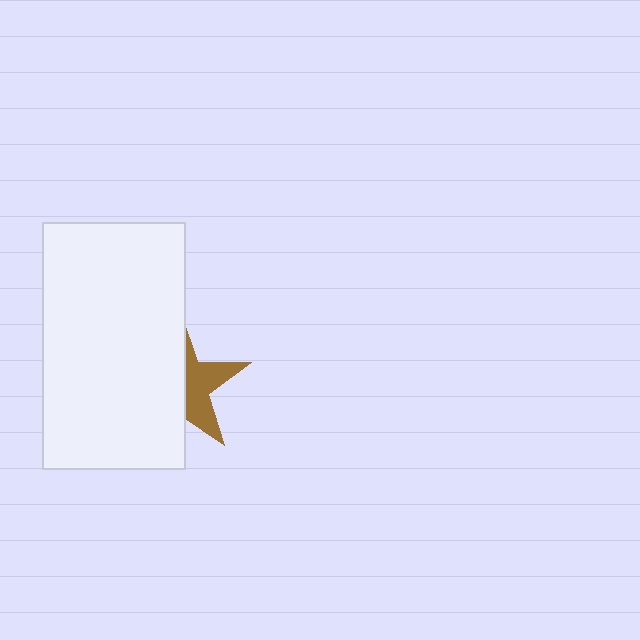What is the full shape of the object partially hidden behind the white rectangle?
The partially hidden object is a brown star.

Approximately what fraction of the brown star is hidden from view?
Roughly 58% of the brown star is hidden behind the white rectangle.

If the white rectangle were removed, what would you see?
You would see the complete brown star.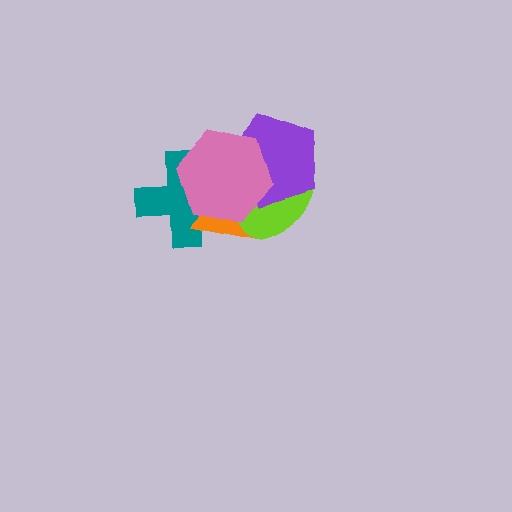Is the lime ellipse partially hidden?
Yes, it is partially covered by another shape.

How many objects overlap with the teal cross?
2 objects overlap with the teal cross.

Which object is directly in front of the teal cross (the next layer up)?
The orange triangle is directly in front of the teal cross.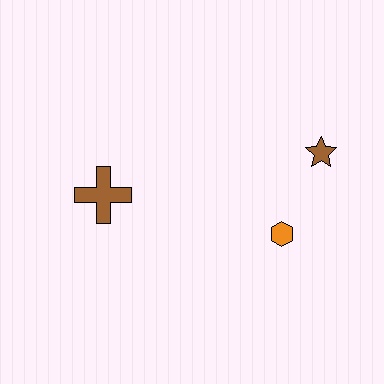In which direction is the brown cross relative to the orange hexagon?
The brown cross is to the left of the orange hexagon.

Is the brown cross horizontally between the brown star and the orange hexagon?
No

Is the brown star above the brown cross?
Yes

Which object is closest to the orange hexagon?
The brown star is closest to the orange hexagon.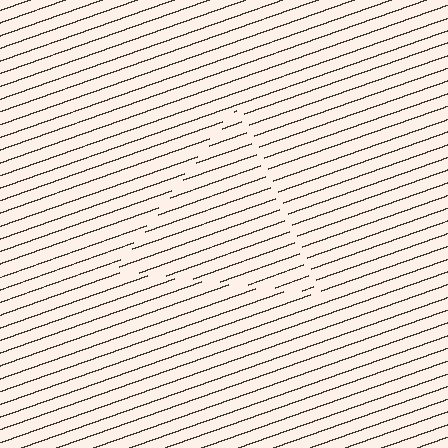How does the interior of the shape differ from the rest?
The interior of the shape contains the same grating, shifted by half a period — the contour is defined by the phase discontinuity where line-ends from the inner and outer gratings abut.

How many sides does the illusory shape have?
3 sides — the line-ends trace a triangle.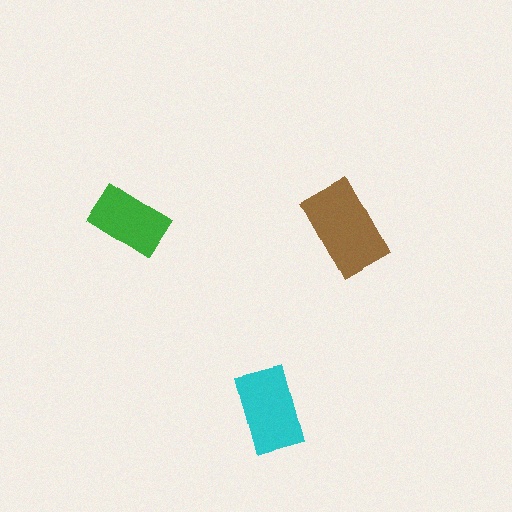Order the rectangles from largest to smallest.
the brown one, the cyan one, the green one.